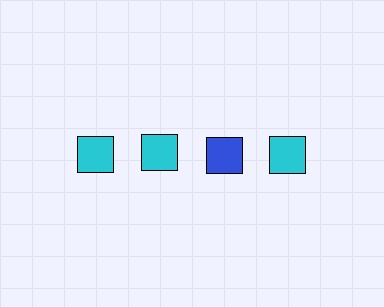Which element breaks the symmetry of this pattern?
The blue square in the top row, center column breaks the symmetry. All other shapes are cyan squares.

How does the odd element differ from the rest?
It has a different color: blue instead of cyan.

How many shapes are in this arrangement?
There are 4 shapes arranged in a grid pattern.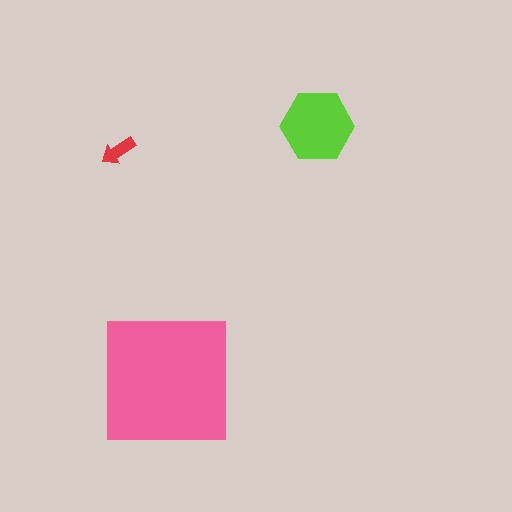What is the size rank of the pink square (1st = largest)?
1st.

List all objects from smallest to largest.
The red arrow, the lime hexagon, the pink square.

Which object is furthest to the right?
The lime hexagon is rightmost.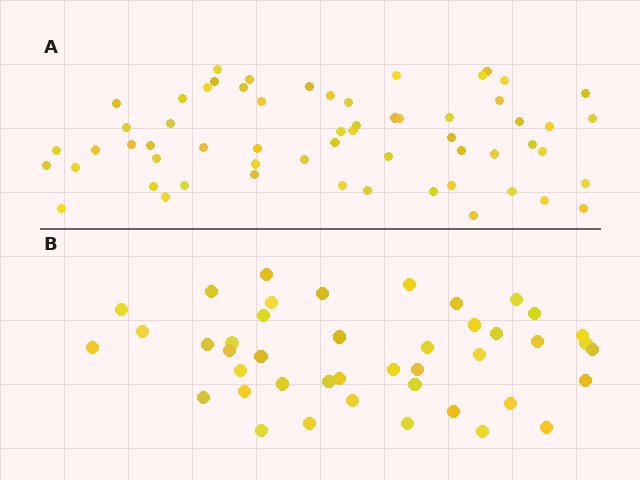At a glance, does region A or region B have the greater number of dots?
Region A (the top region) has more dots.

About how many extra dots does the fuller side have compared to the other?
Region A has approximately 15 more dots than region B.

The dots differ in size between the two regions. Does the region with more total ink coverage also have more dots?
No. Region B has more total ink coverage because its dots are larger, but region A actually contains more individual dots. Total area can be misleading — the number of items is what matters here.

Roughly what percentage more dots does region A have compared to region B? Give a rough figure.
About 40% more.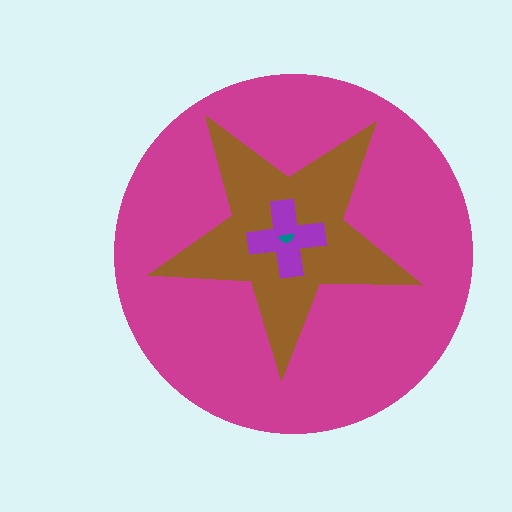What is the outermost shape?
The magenta circle.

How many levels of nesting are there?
4.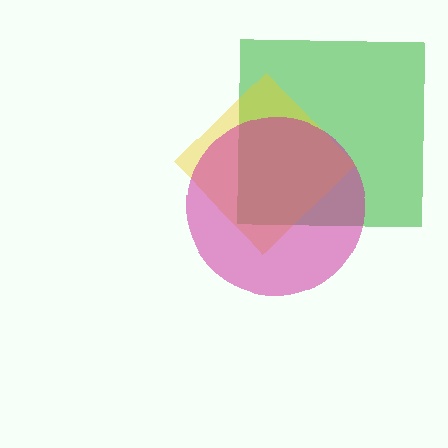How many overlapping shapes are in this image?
There are 3 overlapping shapes in the image.